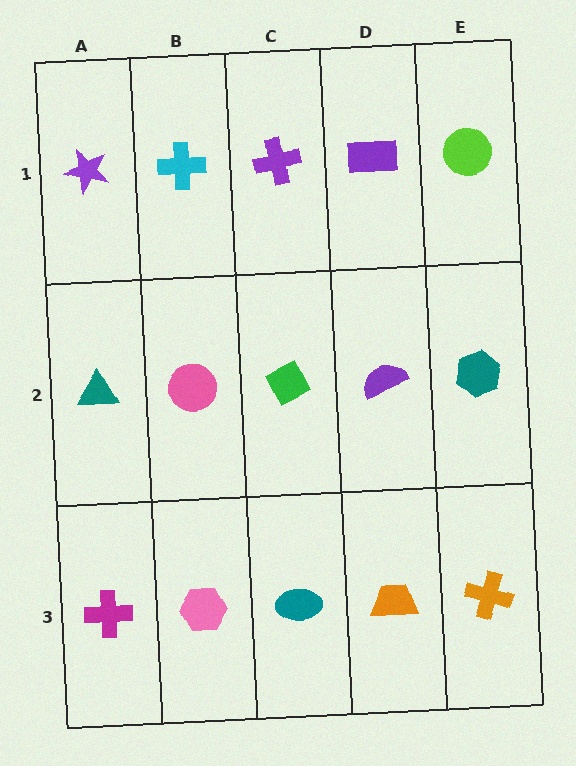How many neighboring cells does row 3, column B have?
3.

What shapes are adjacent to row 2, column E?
A lime circle (row 1, column E), an orange cross (row 3, column E), a purple semicircle (row 2, column D).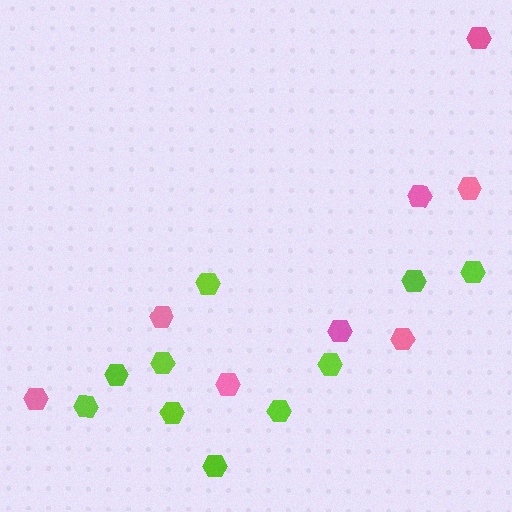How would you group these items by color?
There are 2 groups: one group of lime hexagons (10) and one group of pink hexagons (8).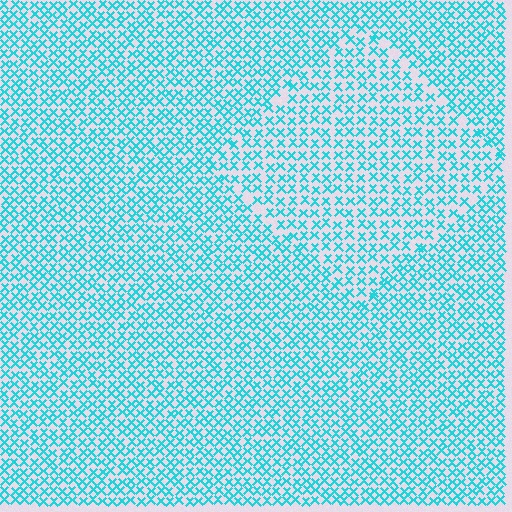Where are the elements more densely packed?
The elements are more densely packed outside the diamond boundary.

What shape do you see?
I see a diamond.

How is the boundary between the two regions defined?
The boundary is defined by a change in element density (approximately 1.4x ratio). All elements are the same color, size, and shape.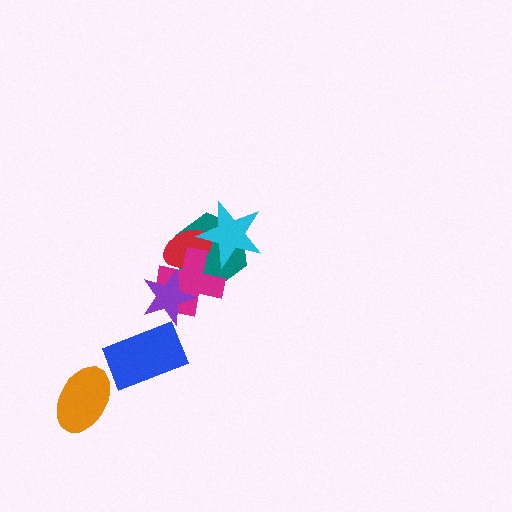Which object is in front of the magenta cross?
The purple star is in front of the magenta cross.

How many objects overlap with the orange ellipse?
0 objects overlap with the orange ellipse.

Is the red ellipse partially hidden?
Yes, it is partially covered by another shape.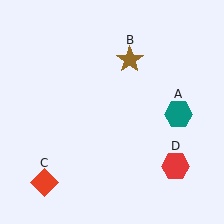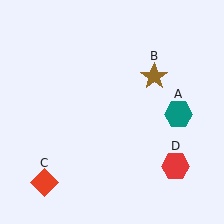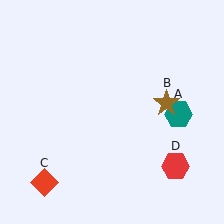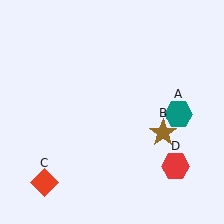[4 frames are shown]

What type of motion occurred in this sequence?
The brown star (object B) rotated clockwise around the center of the scene.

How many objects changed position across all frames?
1 object changed position: brown star (object B).